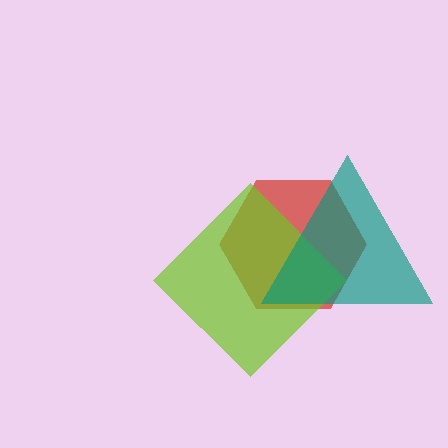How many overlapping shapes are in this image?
There are 3 overlapping shapes in the image.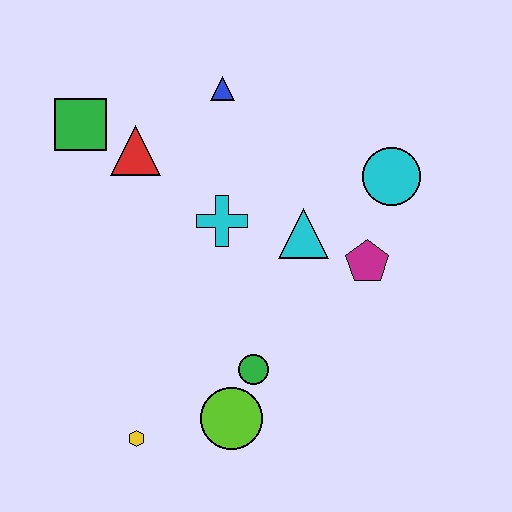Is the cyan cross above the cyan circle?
No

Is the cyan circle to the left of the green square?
No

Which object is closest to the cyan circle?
The magenta pentagon is closest to the cyan circle.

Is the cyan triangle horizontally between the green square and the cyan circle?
Yes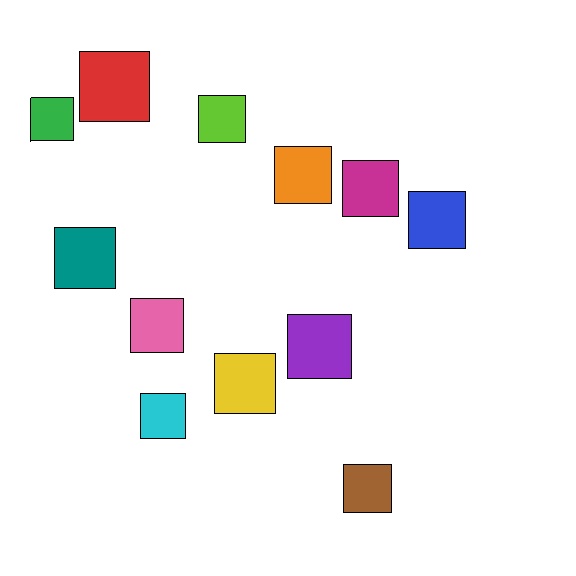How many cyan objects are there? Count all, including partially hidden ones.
There is 1 cyan object.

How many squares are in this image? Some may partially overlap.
There are 12 squares.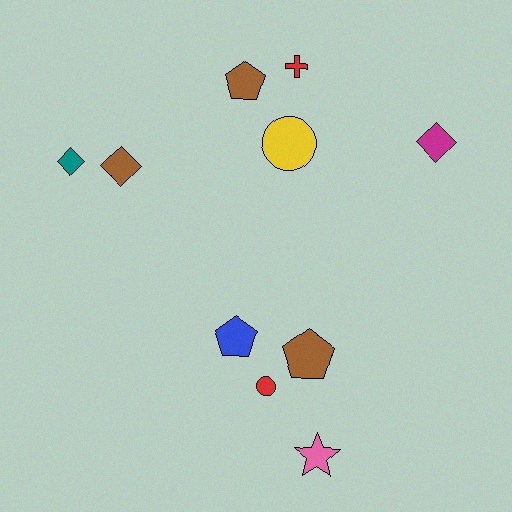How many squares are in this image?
There are no squares.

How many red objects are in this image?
There are 2 red objects.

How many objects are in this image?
There are 10 objects.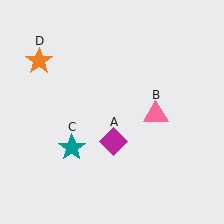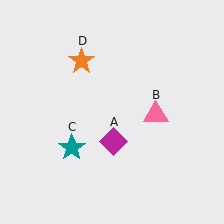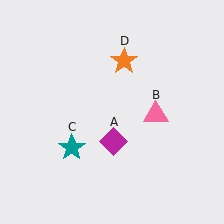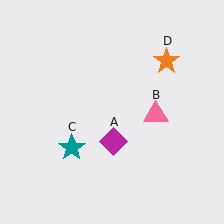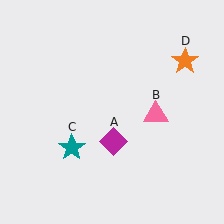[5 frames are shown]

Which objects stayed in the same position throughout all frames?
Magenta diamond (object A) and pink triangle (object B) and teal star (object C) remained stationary.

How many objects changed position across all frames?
1 object changed position: orange star (object D).